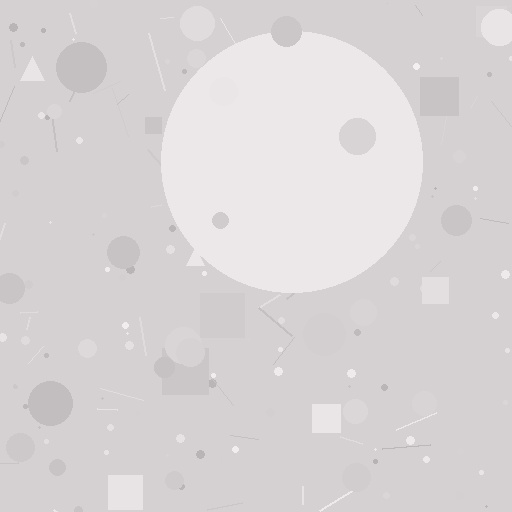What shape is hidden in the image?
A circle is hidden in the image.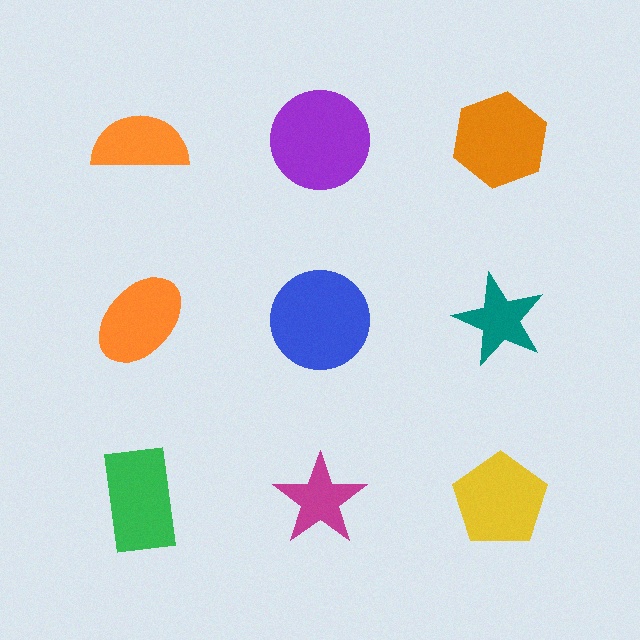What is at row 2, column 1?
An orange ellipse.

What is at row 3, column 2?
A magenta star.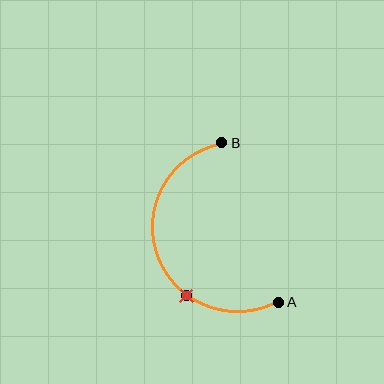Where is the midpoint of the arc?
The arc midpoint is the point on the curve farthest from the straight line joining A and B. It sits to the left of that line.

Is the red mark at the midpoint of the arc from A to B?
No. The red mark lies on the arc but is closer to endpoint A. The arc midpoint would be at the point on the curve equidistant along the arc from both A and B.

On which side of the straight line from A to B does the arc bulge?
The arc bulges to the left of the straight line connecting A and B.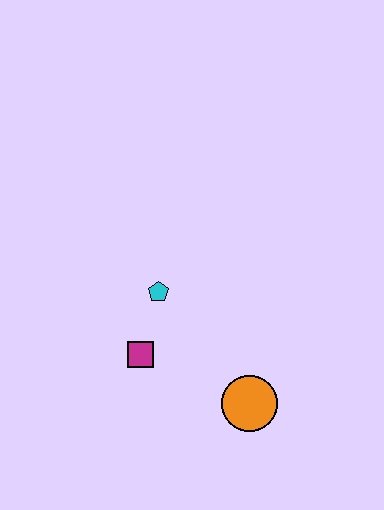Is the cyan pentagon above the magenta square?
Yes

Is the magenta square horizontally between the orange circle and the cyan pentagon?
No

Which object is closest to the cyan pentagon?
The magenta square is closest to the cyan pentagon.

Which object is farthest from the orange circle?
The cyan pentagon is farthest from the orange circle.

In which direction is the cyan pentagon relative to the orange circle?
The cyan pentagon is above the orange circle.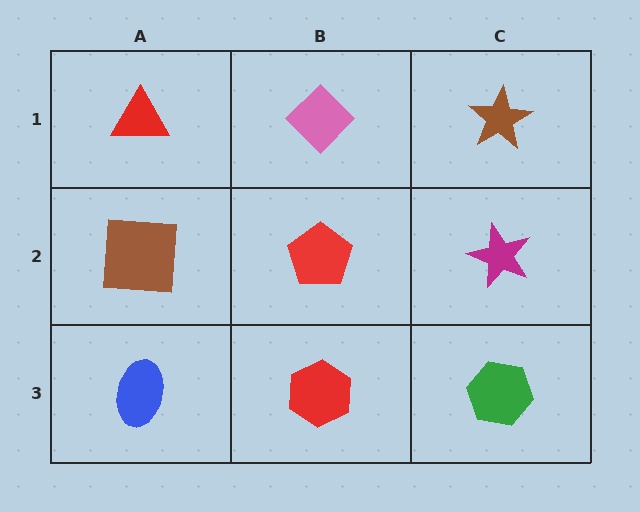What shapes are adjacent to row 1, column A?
A brown square (row 2, column A), a pink diamond (row 1, column B).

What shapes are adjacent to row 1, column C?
A magenta star (row 2, column C), a pink diamond (row 1, column B).